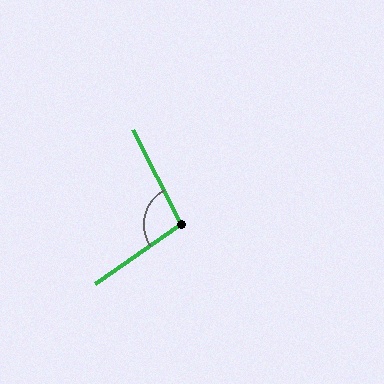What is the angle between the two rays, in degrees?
Approximately 97 degrees.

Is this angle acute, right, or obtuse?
It is obtuse.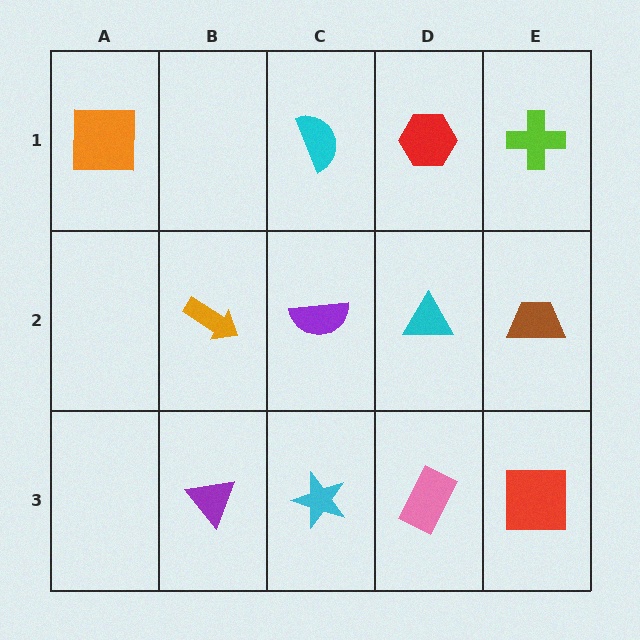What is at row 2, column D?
A cyan triangle.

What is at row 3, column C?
A cyan star.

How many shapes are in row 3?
4 shapes.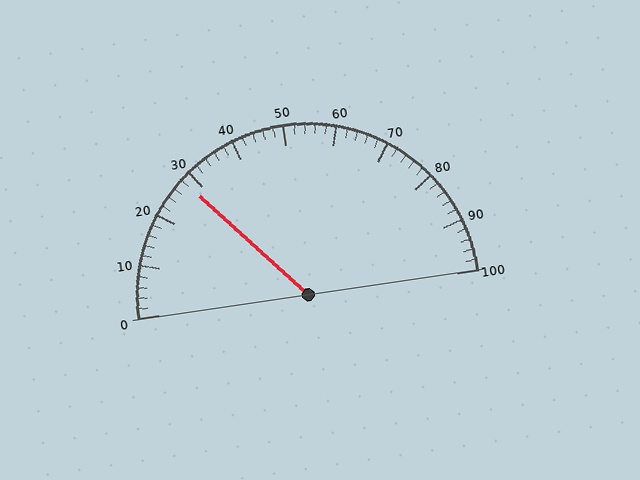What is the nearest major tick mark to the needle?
The nearest major tick mark is 30.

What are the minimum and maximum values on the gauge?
The gauge ranges from 0 to 100.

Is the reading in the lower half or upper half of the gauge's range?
The reading is in the lower half of the range (0 to 100).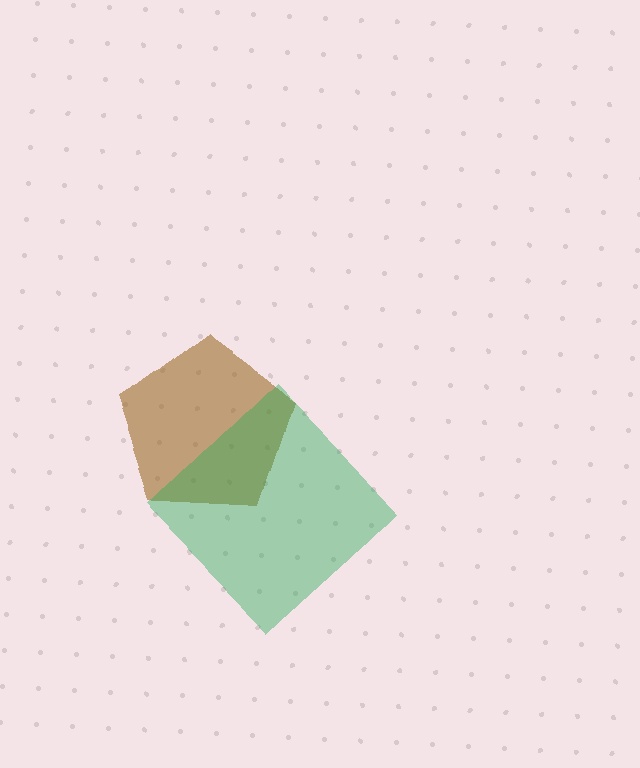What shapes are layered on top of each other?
The layered shapes are: a brown pentagon, a green diamond.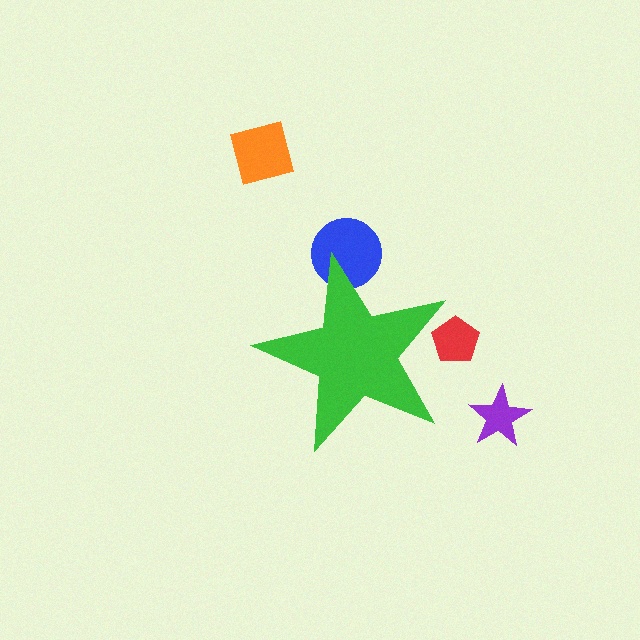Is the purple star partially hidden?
No, the purple star is fully visible.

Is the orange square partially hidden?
No, the orange square is fully visible.